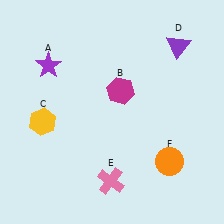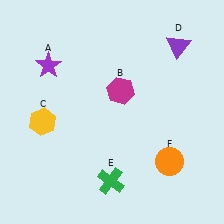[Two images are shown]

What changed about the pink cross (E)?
In Image 1, E is pink. In Image 2, it changed to green.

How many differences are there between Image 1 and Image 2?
There is 1 difference between the two images.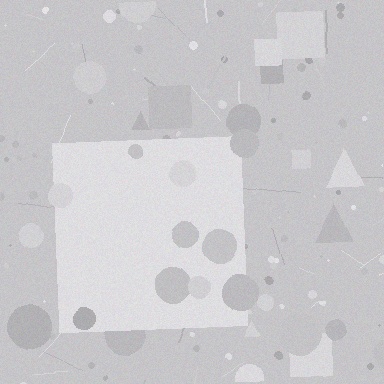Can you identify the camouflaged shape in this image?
The camouflaged shape is a square.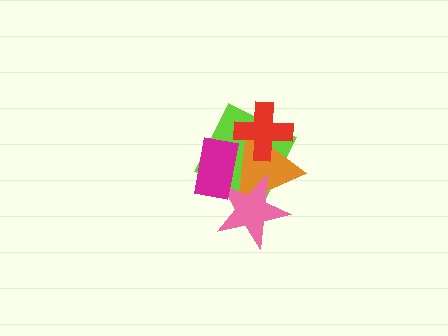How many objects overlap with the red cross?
2 objects overlap with the red cross.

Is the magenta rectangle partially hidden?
No, no other shape covers it.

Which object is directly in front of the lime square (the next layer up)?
The orange triangle is directly in front of the lime square.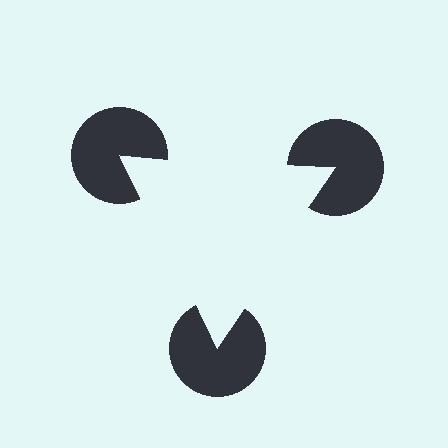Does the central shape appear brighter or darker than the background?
It typically appears slightly brighter than the background, even though no actual brightness change is drawn.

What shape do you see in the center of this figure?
An illusory triangle — its edges are inferred from the aligned wedge cuts in the pac-man discs, not physically drawn.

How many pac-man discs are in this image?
There are 3 — one at each vertex of the illusory triangle.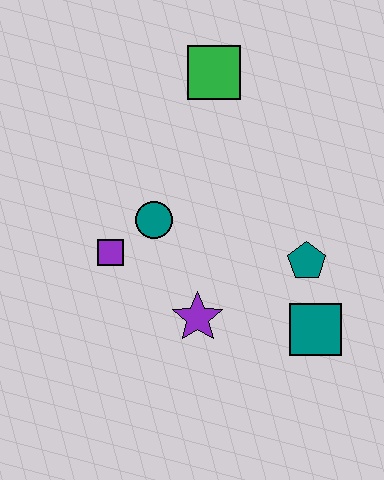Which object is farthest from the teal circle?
The teal square is farthest from the teal circle.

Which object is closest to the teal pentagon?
The teal square is closest to the teal pentagon.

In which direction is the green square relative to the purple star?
The green square is above the purple star.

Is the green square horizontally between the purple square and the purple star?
No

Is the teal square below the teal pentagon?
Yes